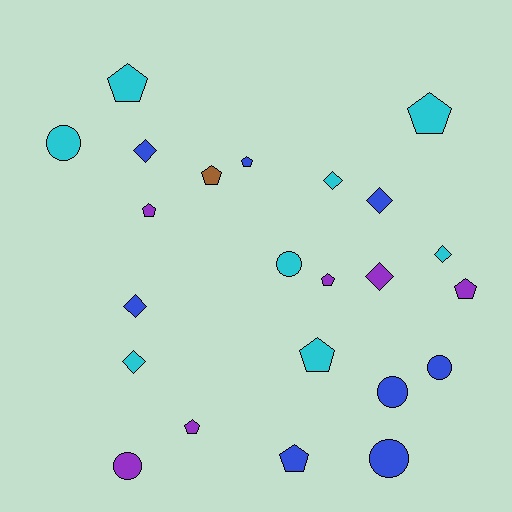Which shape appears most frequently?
Pentagon, with 10 objects.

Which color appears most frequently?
Blue, with 8 objects.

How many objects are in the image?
There are 23 objects.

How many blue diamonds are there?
There are 3 blue diamonds.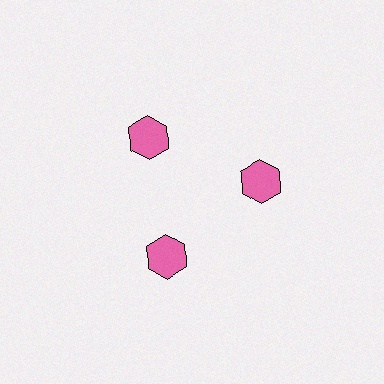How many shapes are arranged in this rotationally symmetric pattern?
There are 3 shapes, arranged in 3 groups of 1.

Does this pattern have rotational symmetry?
Yes, this pattern has 3-fold rotational symmetry. It looks the same after rotating 120 degrees around the center.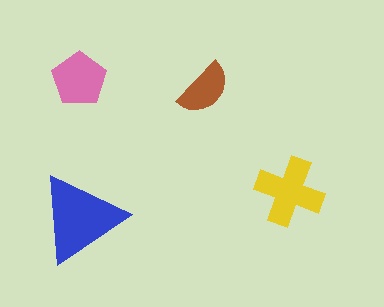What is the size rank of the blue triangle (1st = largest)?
1st.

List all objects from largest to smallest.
The blue triangle, the yellow cross, the pink pentagon, the brown semicircle.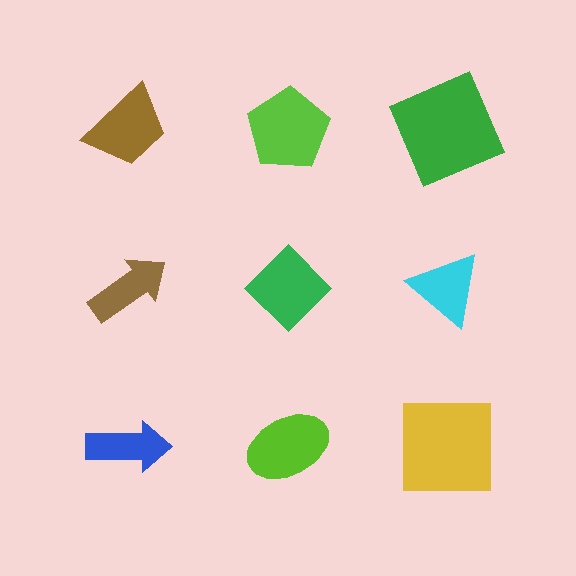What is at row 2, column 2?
A green diamond.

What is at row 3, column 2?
A lime ellipse.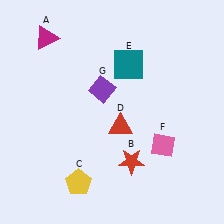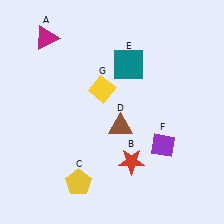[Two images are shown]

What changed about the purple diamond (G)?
In Image 1, G is purple. In Image 2, it changed to yellow.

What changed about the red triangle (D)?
In Image 1, D is red. In Image 2, it changed to brown.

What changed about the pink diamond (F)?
In Image 1, F is pink. In Image 2, it changed to purple.